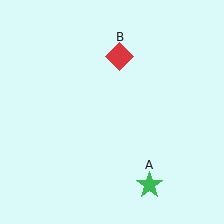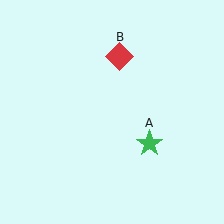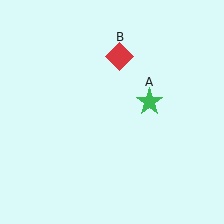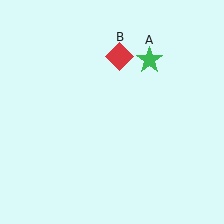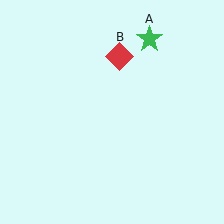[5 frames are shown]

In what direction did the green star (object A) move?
The green star (object A) moved up.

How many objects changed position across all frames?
1 object changed position: green star (object A).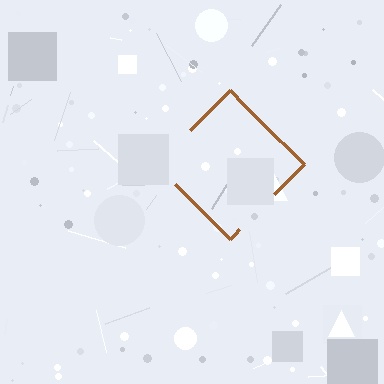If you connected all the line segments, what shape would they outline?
They would outline a diamond.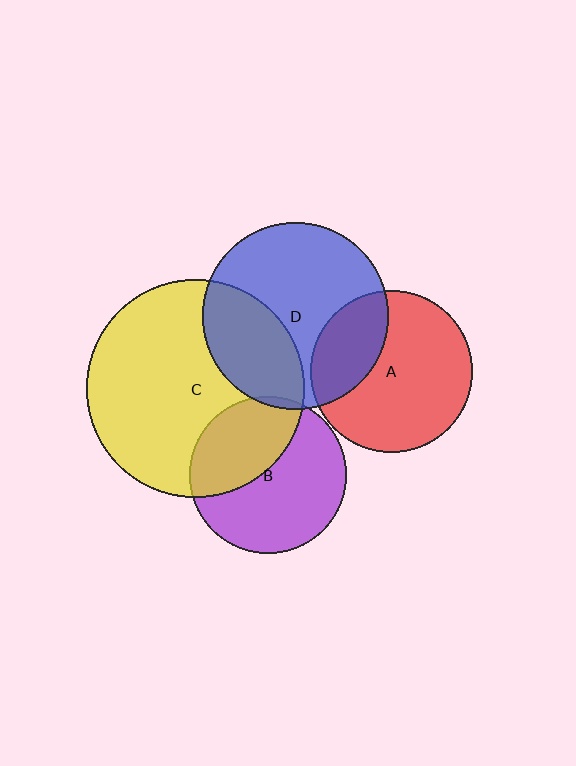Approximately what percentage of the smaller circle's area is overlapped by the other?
Approximately 30%.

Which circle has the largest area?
Circle C (yellow).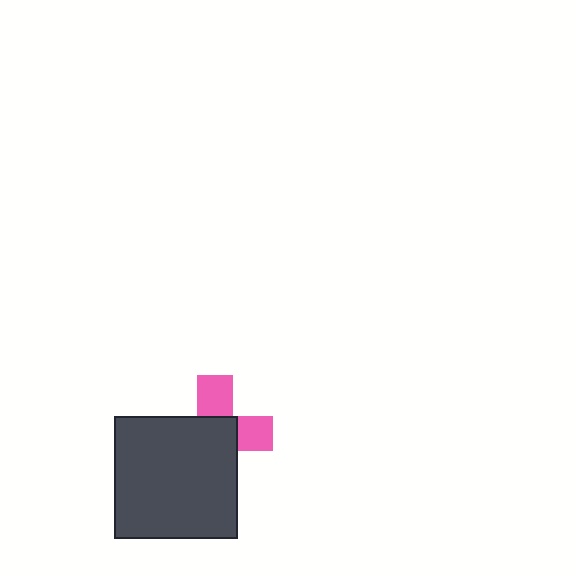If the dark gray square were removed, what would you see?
You would see the complete pink cross.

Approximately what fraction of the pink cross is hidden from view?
Roughly 61% of the pink cross is hidden behind the dark gray square.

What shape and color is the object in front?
The object in front is a dark gray square.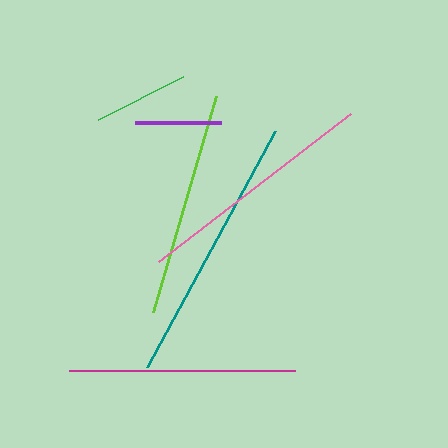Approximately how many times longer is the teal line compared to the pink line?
The teal line is approximately 1.1 times the length of the pink line.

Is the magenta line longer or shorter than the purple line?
The magenta line is longer than the purple line.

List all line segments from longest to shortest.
From longest to shortest: teal, pink, magenta, lime, green, purple.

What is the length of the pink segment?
The pink segment is approximately 243 pixels long.